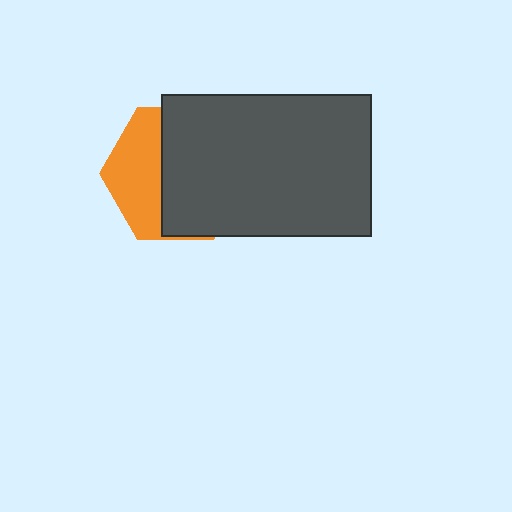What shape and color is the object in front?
The object in front is a dark gray rectangle.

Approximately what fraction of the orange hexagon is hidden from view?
Roughly 61% of the orange hexagon is hidden behind the dark gray rectangle.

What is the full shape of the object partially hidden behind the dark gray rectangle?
The partially hidden object is an orange hexagon.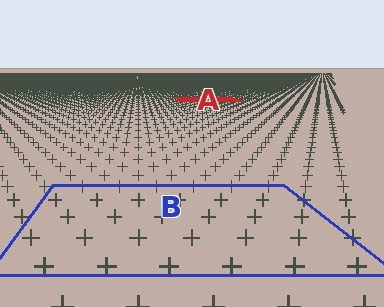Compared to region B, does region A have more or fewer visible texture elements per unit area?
Region A has more texture elements per unit area — they are packed more densely because it is farther away.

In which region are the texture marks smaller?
The texture marks are smaller in region A, because it is farther away.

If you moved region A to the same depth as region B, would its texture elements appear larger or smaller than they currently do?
They would appear larger. At a closer depth, the same texture elements are projected at a bigger on-screen size.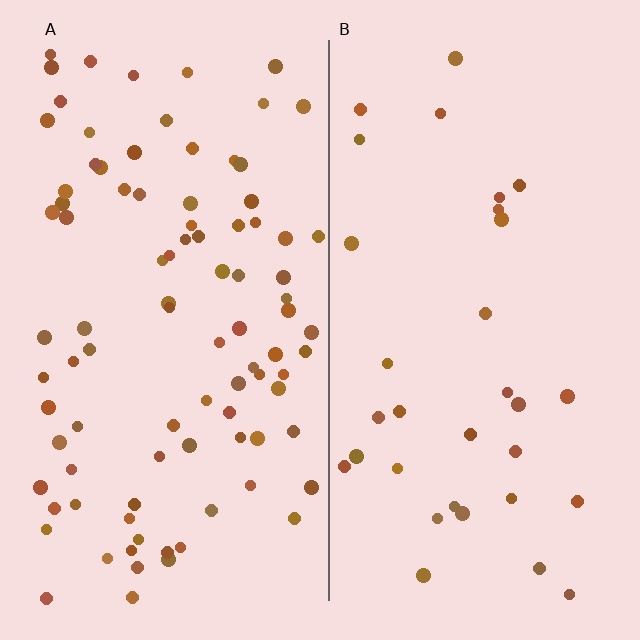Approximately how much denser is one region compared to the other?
Approximately 2.8× — region A over region B.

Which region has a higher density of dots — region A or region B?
A (the left).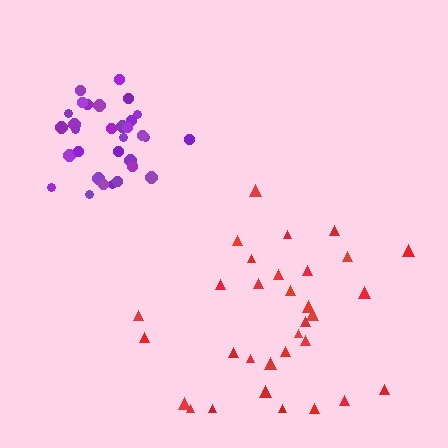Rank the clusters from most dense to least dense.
purple, red.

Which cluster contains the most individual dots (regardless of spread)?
Red (32).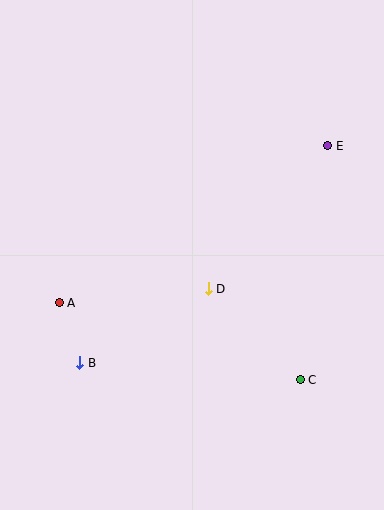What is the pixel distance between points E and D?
The distance between E and D is 187 pixels.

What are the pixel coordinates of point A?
Point A is at (59, 303).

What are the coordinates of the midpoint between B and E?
The midpoint between B and E is at (204, 254).